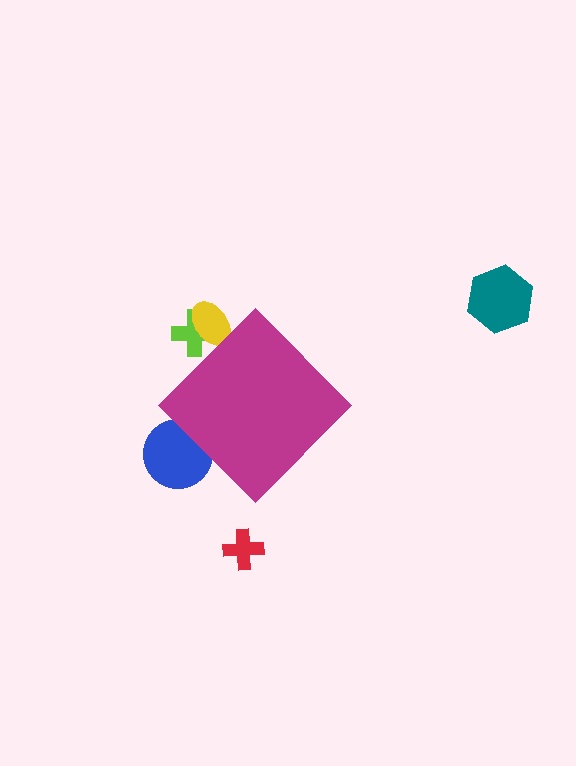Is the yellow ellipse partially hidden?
Yes, the yellow ellipse is partially hidden behind the magenta diamond.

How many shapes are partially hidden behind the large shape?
3 shapes are partially hidden.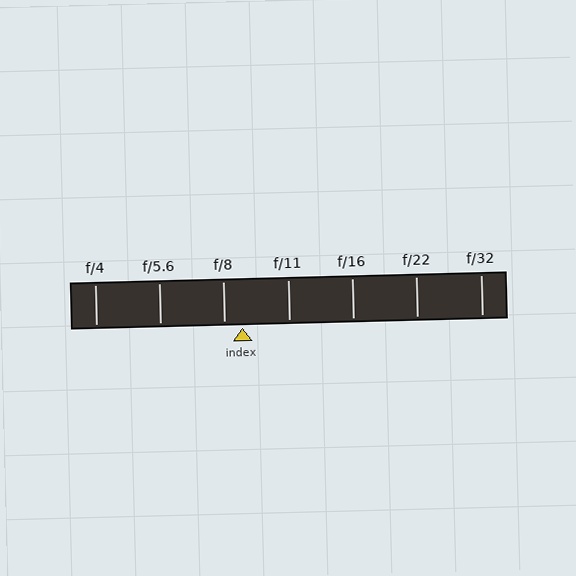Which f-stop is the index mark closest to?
The index mark is closest to f/8.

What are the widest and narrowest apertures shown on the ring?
The widest aperture shown is f/4 and the narrowest is f/32.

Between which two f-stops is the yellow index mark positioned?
The index mark is between f/8 and f/11.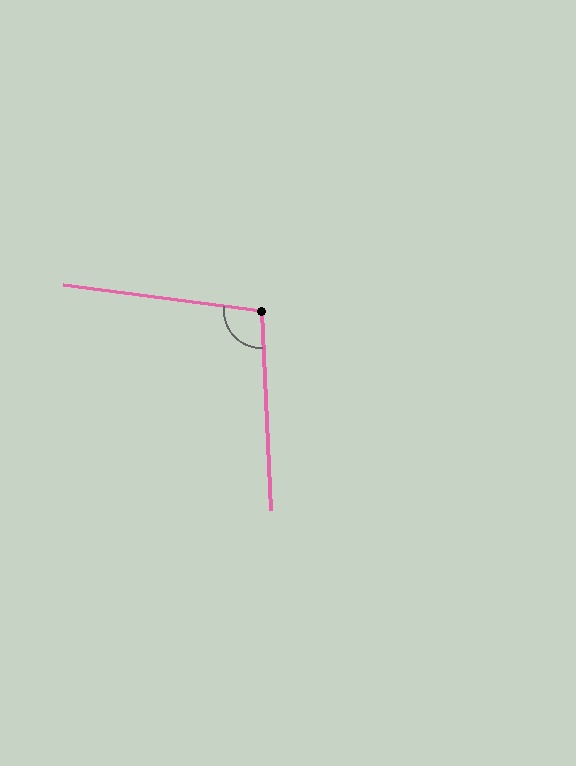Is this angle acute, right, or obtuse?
It is obtuse.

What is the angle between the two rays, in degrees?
Approximately 100 degrees.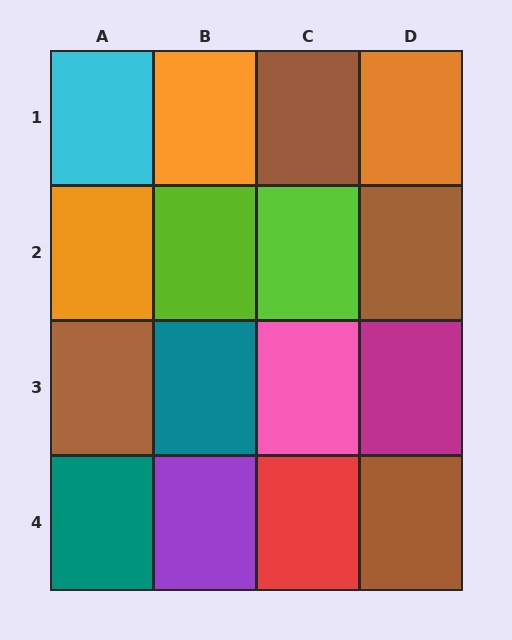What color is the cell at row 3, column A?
Brown.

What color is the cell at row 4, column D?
Brown.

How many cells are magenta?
1 cell is magenta.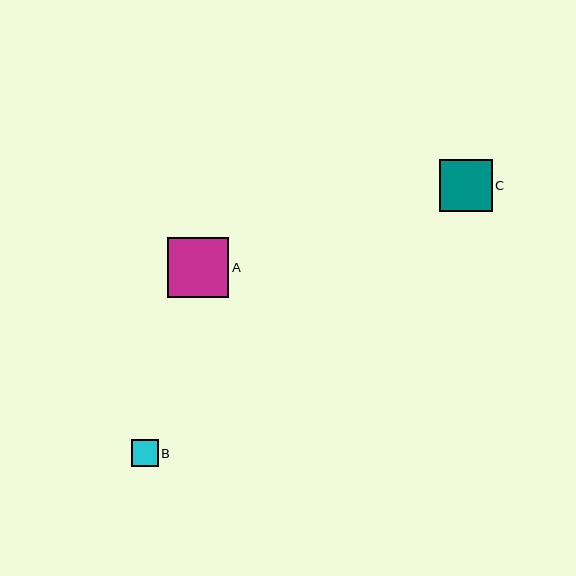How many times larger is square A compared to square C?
Square A is approximately 1.2 times the size of square C.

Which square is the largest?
Square A is the largest with a size of approximately 61 pixels.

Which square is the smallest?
Square B is the smallest with a size of approximately 27 pixels.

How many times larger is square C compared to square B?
Square C is approximately 1.9 times the size of square B.